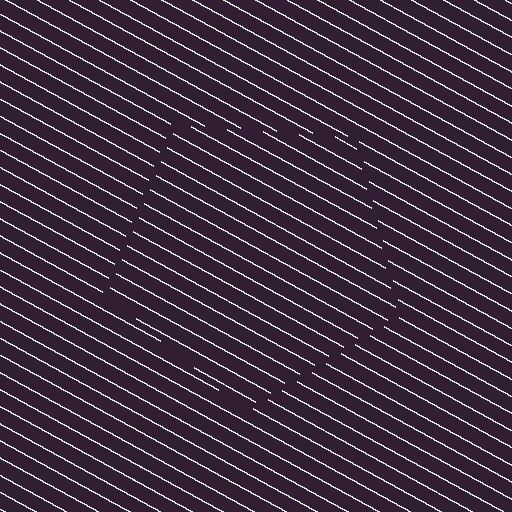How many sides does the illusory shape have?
5 sides — the line-ends trace a pentagon.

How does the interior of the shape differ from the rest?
The interior of the shape contains the same grating, shifted by half a period — the contour is defined by the phase discontinuity where line-ends from the inner and outer gratings abut.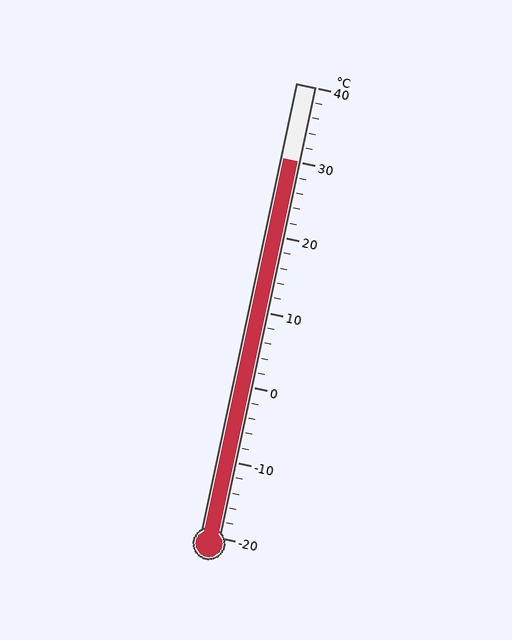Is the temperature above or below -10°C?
The temperature is above -10°C.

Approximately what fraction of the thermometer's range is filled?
The thermometer is filled to approximately 85% of its range.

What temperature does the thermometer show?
The thermometer shows approximately 30°C.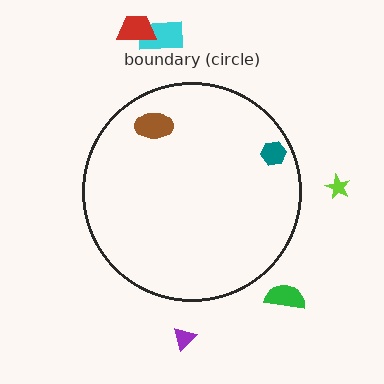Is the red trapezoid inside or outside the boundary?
Outside.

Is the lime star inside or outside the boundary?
Outside.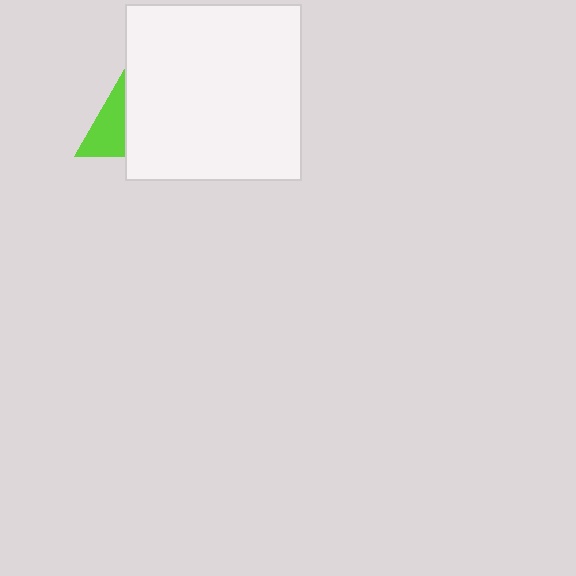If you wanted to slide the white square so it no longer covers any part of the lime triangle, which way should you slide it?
Slide it right — that is the most direct way to separate the two shapes.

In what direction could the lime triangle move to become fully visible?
The lime triangle could move left. That would shift it out from behind the white square entirely.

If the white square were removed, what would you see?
You would see the complete lime triangle.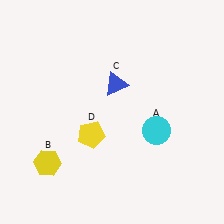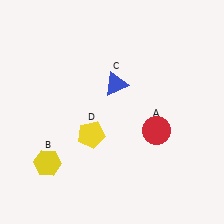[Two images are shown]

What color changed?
The circle (A) changed from cyan in Image 1 to red in Image 2.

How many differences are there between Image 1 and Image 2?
There is 1 difference between the two images.